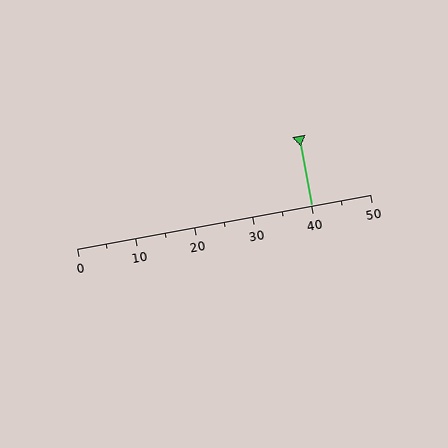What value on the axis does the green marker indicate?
The marker indicates approximately 40.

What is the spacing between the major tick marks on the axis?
The major ticks are spaced 10 apart.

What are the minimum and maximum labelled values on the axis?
The axis runs from 0 to 50.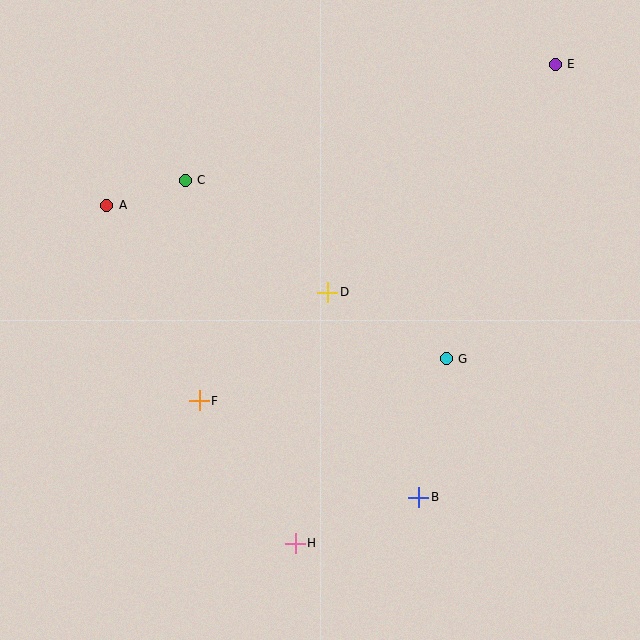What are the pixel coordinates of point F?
Point F is at (199, 401).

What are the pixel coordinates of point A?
Point A is at (107, 205).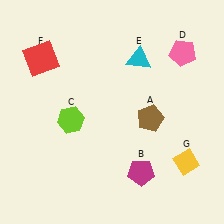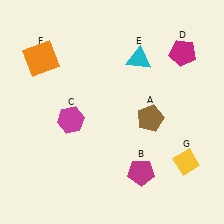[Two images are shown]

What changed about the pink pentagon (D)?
In Image 1, D is pink. In Image 2, it changed to magenta.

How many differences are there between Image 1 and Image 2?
There are 3 differences between the two images.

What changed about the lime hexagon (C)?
In Image 1, C is lime. In Image 2, it changed to magenta.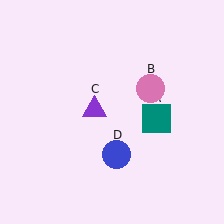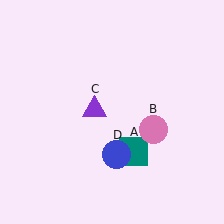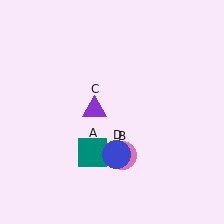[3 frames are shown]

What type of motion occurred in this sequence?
The teal square (object A), pink circle (object B) rotated clockwise around the center of the scene.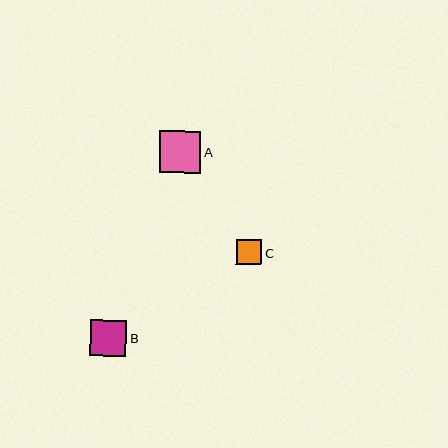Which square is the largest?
Square A is the largest with a size of approximately 41 pixels.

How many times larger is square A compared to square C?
Square A is approximately 1.6 times the size of square C.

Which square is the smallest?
Square C is the smallest with a size of approximately 25 pixels.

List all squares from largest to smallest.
From largest to smallest: A, B, C.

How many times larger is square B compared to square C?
Square B is approximately 1.4 times the size of square C.